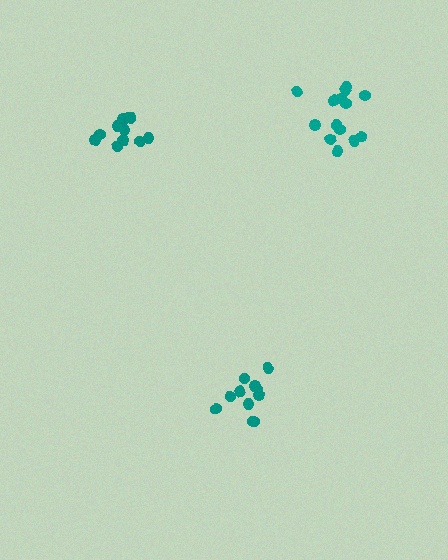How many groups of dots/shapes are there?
There are 3 groups.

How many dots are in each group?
Group 1: 12 dots, Group 2: 11 dots, Group 3: 14 dots (37 total).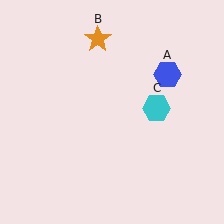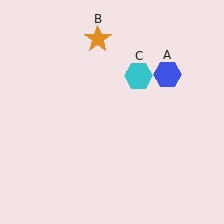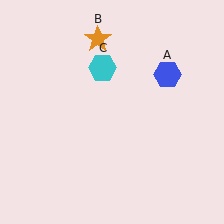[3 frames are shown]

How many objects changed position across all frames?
1 object changed position: cyan hexagon (object C).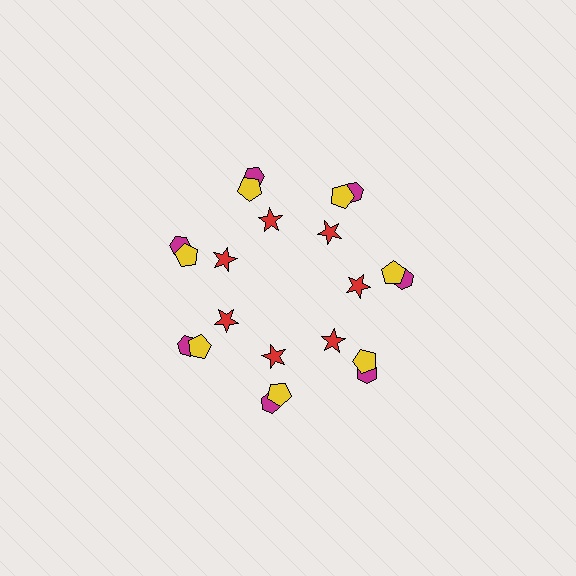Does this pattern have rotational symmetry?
Yes, this pattern has 7-fold rotational symmetry. It looks the same after rotating 51 degrees around the center.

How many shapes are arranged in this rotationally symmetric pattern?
There are 21 shapes, arranged in 7 groups of 3.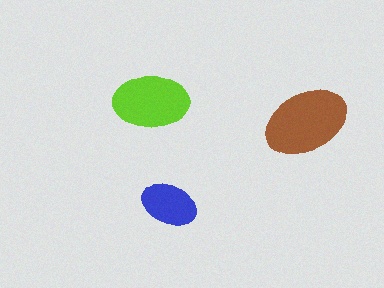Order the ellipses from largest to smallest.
the brown one, the lime one, the blue one.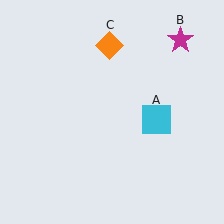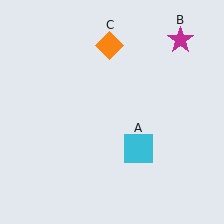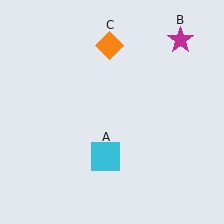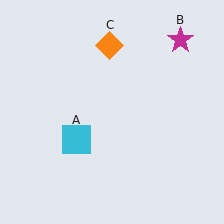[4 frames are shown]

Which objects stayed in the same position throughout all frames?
Magenta star (object B) and orange diamond (object C) remained stationary.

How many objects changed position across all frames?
1 object changed position: cyan square (object A).